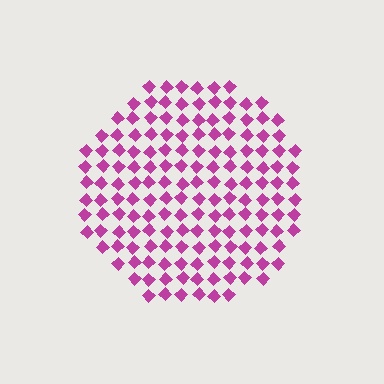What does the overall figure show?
The overall figure shows a circle.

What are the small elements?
The small elements are diamonds.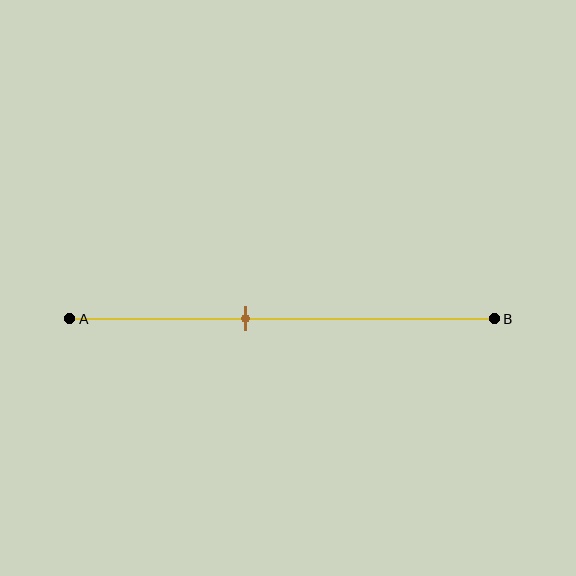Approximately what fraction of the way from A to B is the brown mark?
The brown mark is approximately 40% of the way from A to B.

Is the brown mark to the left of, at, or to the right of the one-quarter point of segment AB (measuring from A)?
The brown mark is to the right of the one-quarter point of segment AB.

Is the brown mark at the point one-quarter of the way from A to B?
No, the mark is at about 40% from A, not at the 25% one-quarter point.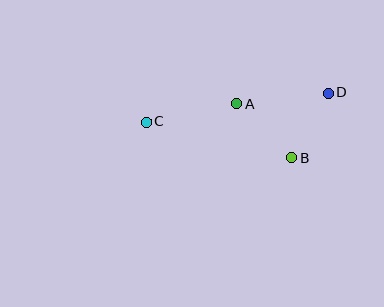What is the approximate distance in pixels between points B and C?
The distance between B and C is approximately 150 pixels.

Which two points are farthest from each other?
Points C and D are farthest from each other.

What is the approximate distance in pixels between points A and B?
The distance between A and B is approximately 77 pixels.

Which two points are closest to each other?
Points B and D are closest to each other.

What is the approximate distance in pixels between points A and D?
The distance between A and D is approximately 92 pixels.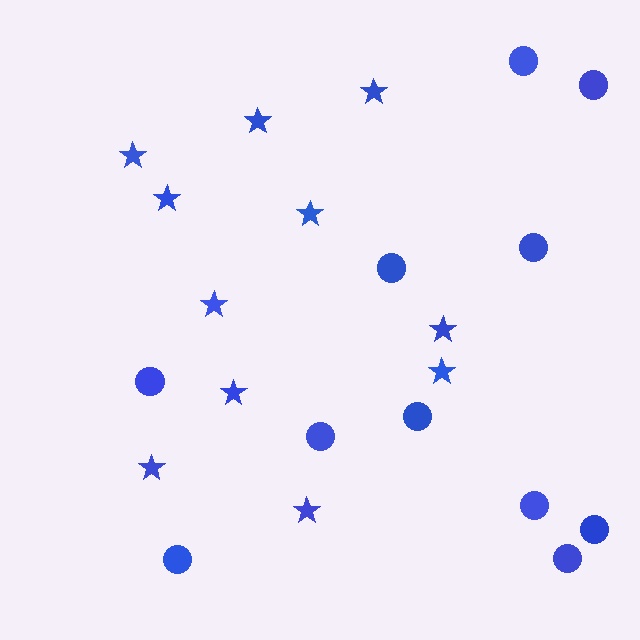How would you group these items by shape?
There are 2 groups: one group of stars (11) and one group of circles (11).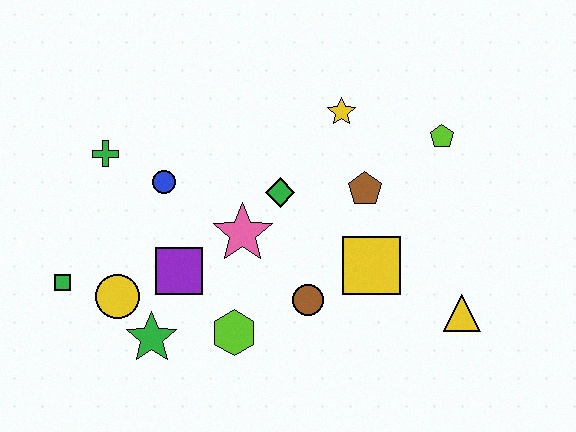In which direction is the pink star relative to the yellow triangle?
The pink star is to the left of the yellow triangle.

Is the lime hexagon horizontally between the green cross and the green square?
No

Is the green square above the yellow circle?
Yes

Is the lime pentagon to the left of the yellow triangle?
Yes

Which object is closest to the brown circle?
The yellow square is closest to the brown circle.